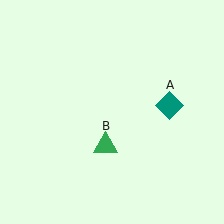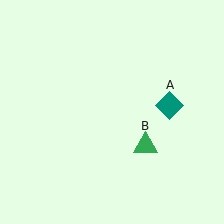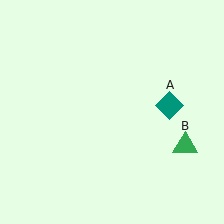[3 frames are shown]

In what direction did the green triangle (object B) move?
The green triangle (object B) moved right.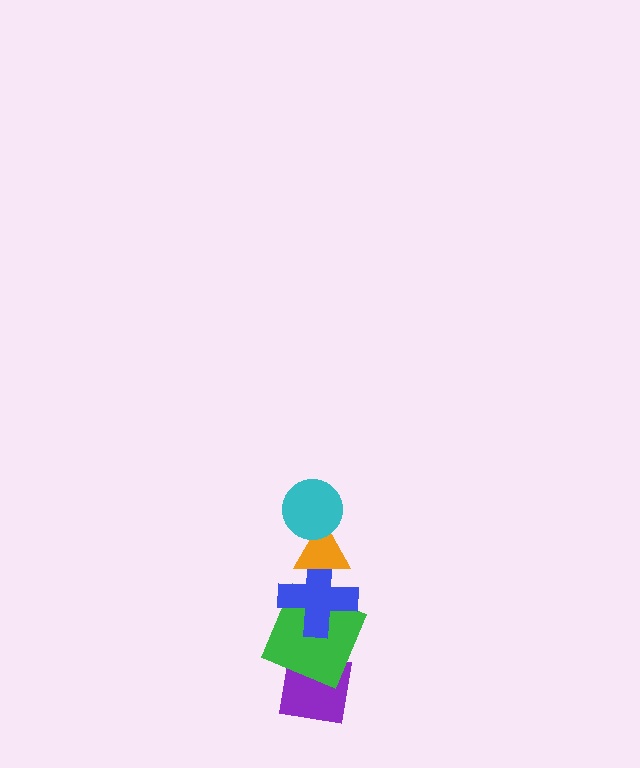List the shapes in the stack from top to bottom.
From top to bottom: the cyan circle, the orange triangle, the blue cross, the green square, the purple square.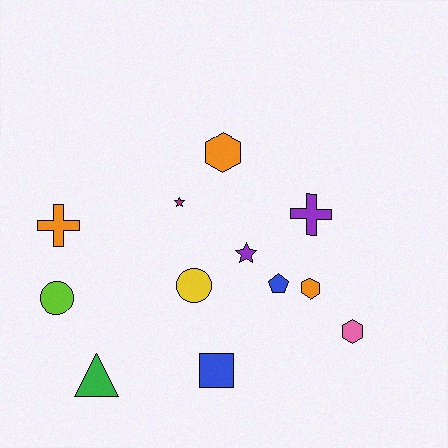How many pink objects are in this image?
There is 1 pink object.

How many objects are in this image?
There are 12 objects.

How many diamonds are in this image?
There are no diamonds.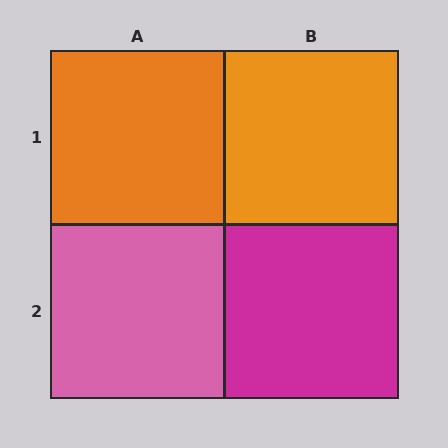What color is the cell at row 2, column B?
Magenta.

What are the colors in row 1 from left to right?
Orange, orange.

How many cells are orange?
2 cells are orange.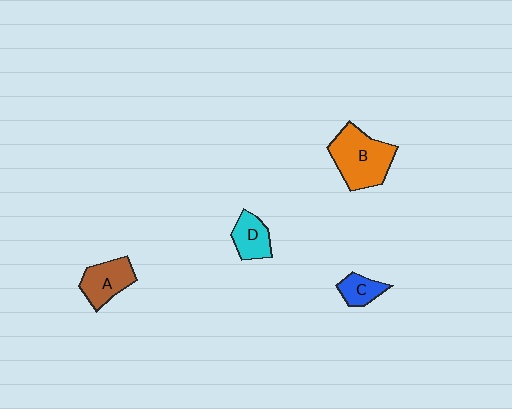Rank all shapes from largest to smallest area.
From largest to smallest: B (orange), A (brown), D (cyan), C (blue).